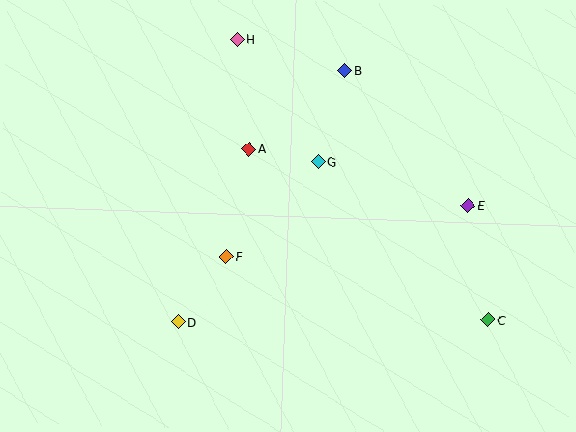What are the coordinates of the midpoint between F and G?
The midpoint between F and G is at (272, 209).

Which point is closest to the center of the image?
Point G at (318, 162) is closest to the center.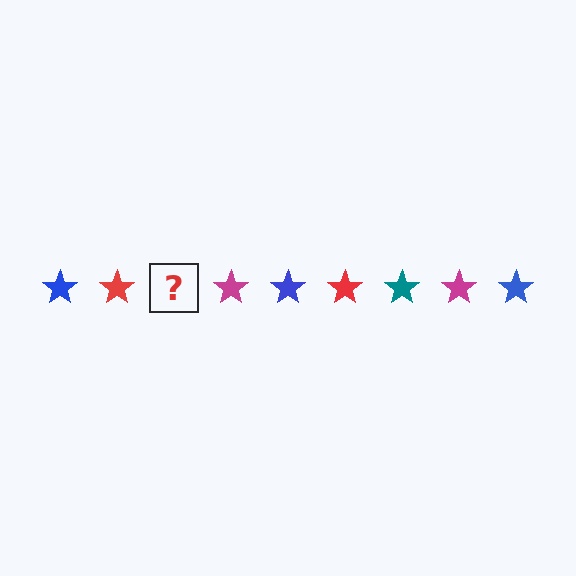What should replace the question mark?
The question mark should be replaced with a teal star.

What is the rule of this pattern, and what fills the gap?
The rule is that the pattern cycles through blue, red, teal, magenta stars. The gap should be filled with a teal star.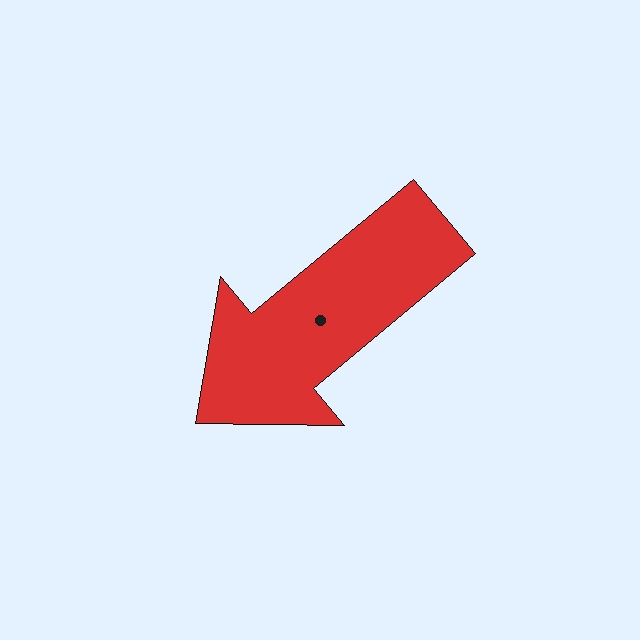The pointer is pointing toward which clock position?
Roughly 8 o'clock.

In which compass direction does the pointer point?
Southwest.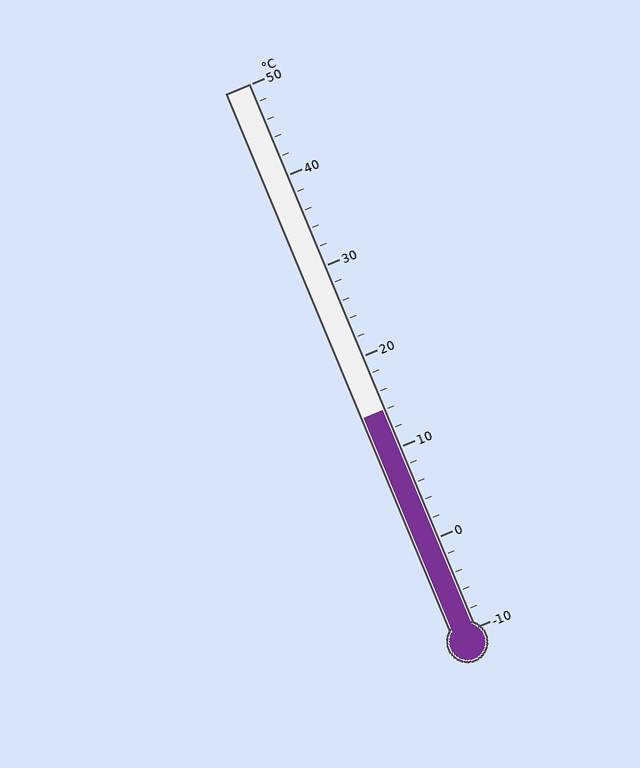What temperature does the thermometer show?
The thermometer shows approximately 14°C.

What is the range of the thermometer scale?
The thermometer scale ranges from -10°C to 50°C.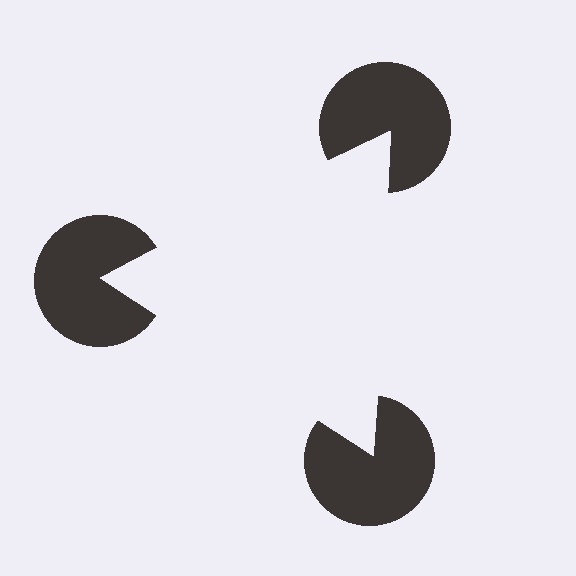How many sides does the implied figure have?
3 sides.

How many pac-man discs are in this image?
There are 3 — one at each vertex of the illusory triangle.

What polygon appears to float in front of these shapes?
An illusory triangle — its edges are inferred from the aligned wedge cuts in the pac-man discs, not physically drawn.